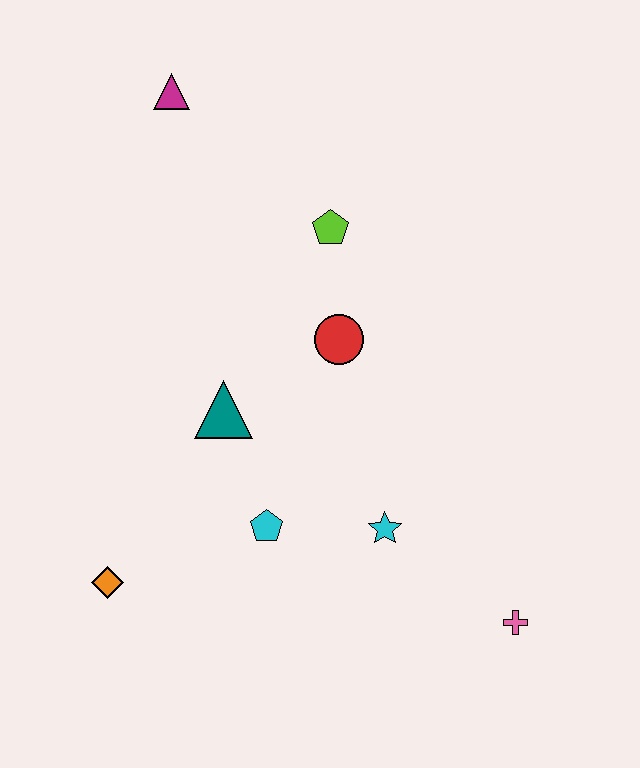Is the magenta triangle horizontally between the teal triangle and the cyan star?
No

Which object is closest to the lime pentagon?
The red circle is closest to the lime pentagon.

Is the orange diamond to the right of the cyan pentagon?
No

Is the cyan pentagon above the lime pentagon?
No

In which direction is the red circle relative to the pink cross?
The red circle is above the pink cross.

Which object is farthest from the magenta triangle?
The pink cross is farthest from the magenta triangle.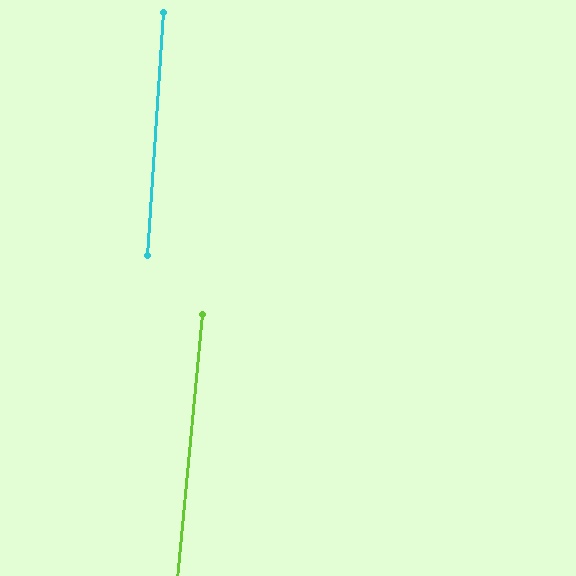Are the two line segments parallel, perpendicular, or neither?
Parallel — their directions differ by only 1.5°.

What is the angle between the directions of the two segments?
Approximately 2 degrees.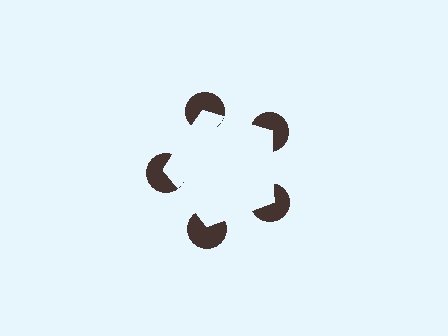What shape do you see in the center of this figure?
An illusory pentagon — its edges are inferred from the aligned wedge cuts in the pac-man discs, not physically drawn.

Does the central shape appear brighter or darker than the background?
It typically appears slightly brighter than the background, even though no actual brightness change is drawn.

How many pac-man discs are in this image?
There are 5 — one at each vertex of the illusory pentagon.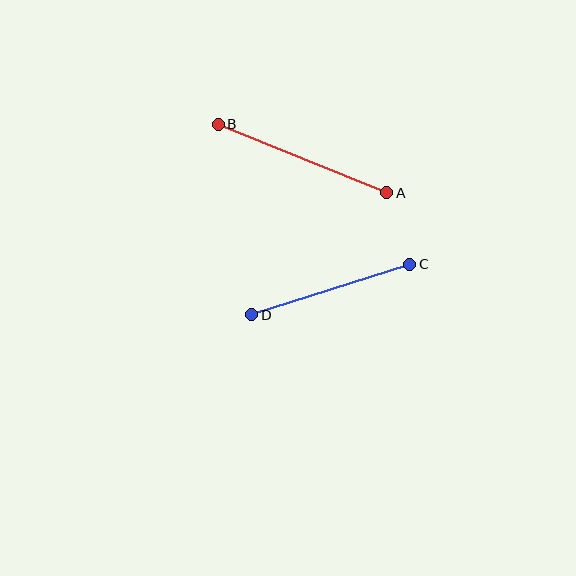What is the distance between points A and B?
The distance is approximately 182 pixels.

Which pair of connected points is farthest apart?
Points A and B are farthest apart.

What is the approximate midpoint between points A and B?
The midpoint is at approximately (302, 159) pixels.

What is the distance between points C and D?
The distance is approximately 166 pixels.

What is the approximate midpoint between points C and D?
The midpoint is at approximately (331, 290) pixels.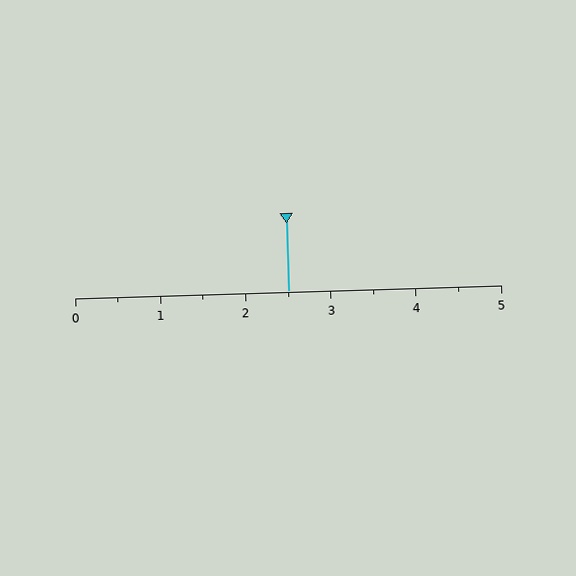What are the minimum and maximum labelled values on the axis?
The axis runs from 0 to 5.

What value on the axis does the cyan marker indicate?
The marker indicates approximately 2.5.